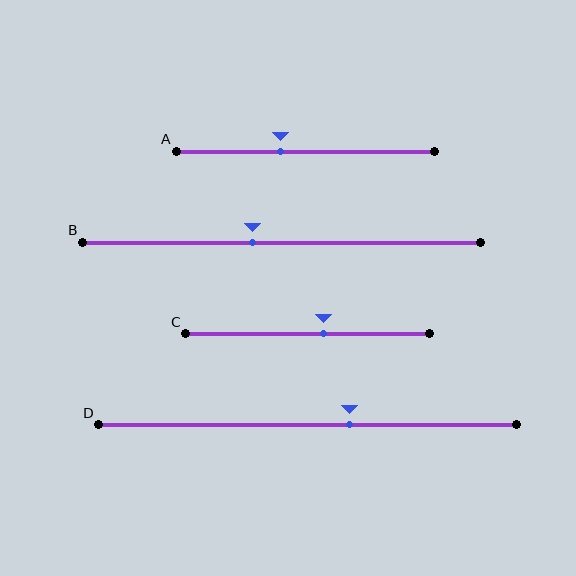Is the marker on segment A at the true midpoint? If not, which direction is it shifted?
No, the marker on segment A is shifted to the left by about 9% of the segment length.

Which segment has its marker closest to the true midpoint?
Segment C has its marker closest to the true midpoint.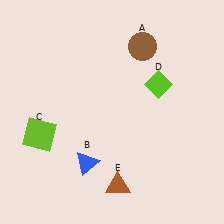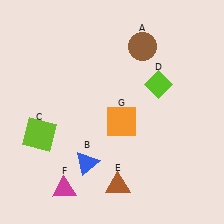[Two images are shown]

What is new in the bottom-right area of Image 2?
An orange square (G) was added in the bottom-right area of Image 2.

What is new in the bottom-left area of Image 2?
A magenta triangle (F) was added in the bottom-left area of Image 2.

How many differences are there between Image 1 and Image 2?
There are 2 differences between the two images.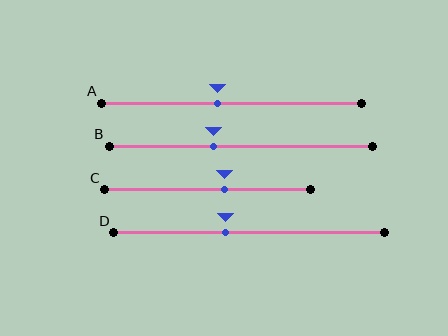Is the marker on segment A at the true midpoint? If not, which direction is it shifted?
No, the marker on segment A is shifted to the left by about 6% of the segment length.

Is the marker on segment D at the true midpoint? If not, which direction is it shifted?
No, the marker on segment D is shifted to the left by about 9% of the segment length.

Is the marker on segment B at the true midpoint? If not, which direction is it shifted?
No, the marker on segment B is shifted to the left by about 10% of the segment length.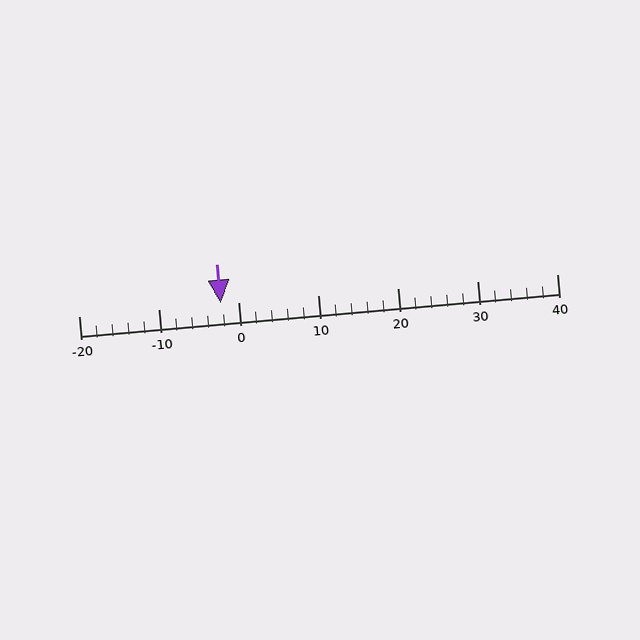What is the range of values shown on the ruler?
The ruler shows values from -20 to 40.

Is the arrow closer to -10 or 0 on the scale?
The arrow is closer to 0.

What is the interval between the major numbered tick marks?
The major tick marks are spaced 10 units apart.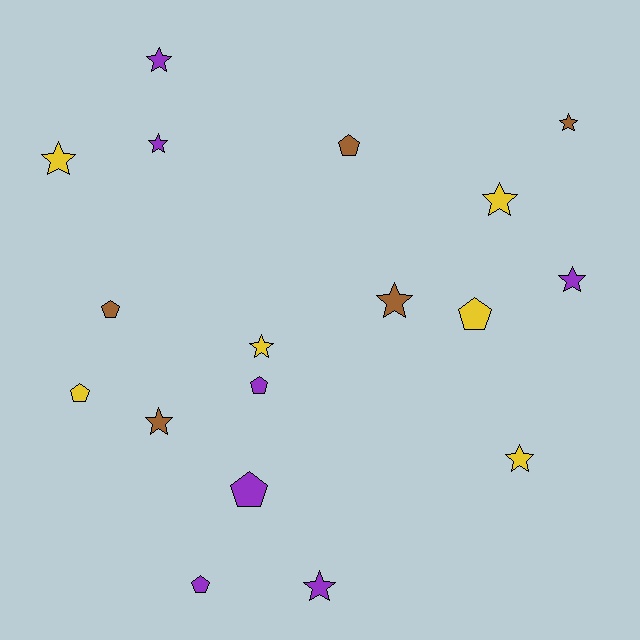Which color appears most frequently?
Purple, with 7 objects.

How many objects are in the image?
There are 18 objects.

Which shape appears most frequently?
Star, with 11 objects.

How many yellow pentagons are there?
There are 2 yellow pentagons.